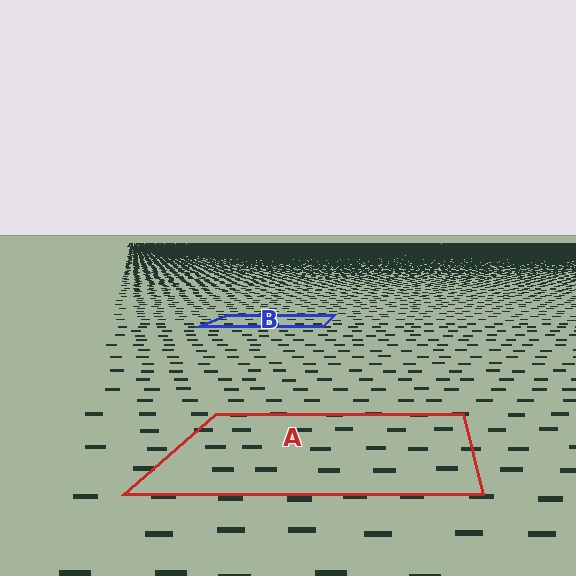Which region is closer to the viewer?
Region A is closer. The texture elements there are larger and more spread out.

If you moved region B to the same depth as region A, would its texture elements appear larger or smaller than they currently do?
They would appear larger. At a closer depth, the same texture elements are projected at a bigger on-screen size.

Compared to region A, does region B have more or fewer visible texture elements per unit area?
Region B has more texture elements per unit area — they are packed more densely because it is farther away.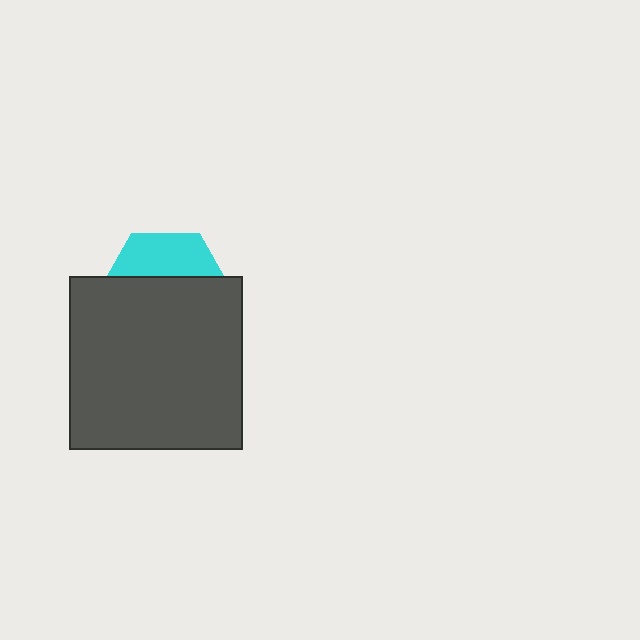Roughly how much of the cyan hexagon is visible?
A small part of it is visible (roughly 33%).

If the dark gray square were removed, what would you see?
You would see the complete cyan hexagon.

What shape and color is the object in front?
The object in front is a dark gray square.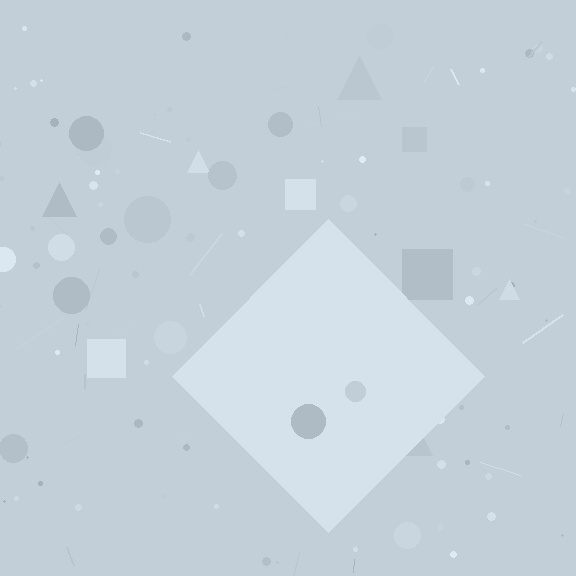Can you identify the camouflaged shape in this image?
The camouflaged shape is a diamond.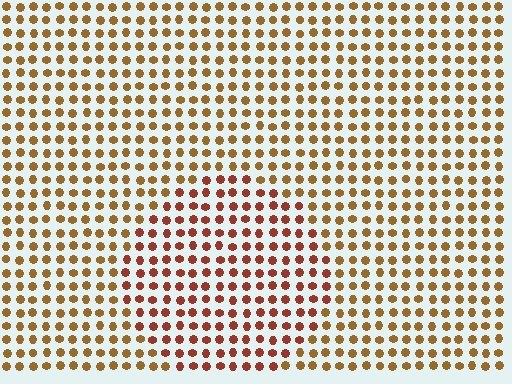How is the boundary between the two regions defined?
The boundary is defined purely by a slight shift in hue (about 29 degrees). Spacing, size, and orientation are identical on both sides.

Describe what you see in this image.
The image is filled with small brown elements in a uniform arrangement. A circle-shaped region is visible where the elements are tinted to a slightly different hue, forming a subtle color boundary.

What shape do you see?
I see a circle.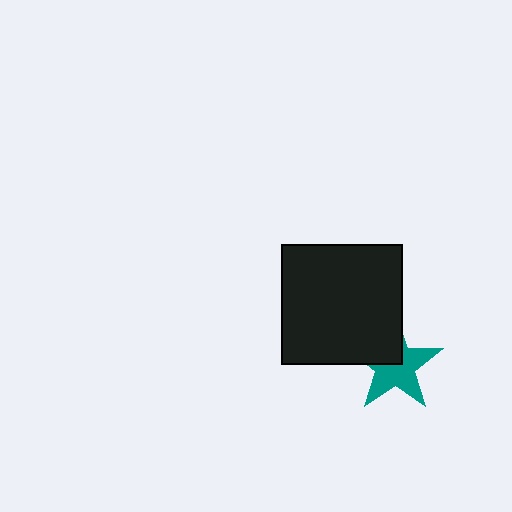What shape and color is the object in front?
The object in front is a black square.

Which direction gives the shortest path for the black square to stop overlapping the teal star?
Moving toward the upper-left gives the shortest separation.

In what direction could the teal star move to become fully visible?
The teal star could move toward the lower-right. That would shift it out from behind the black square entirely.